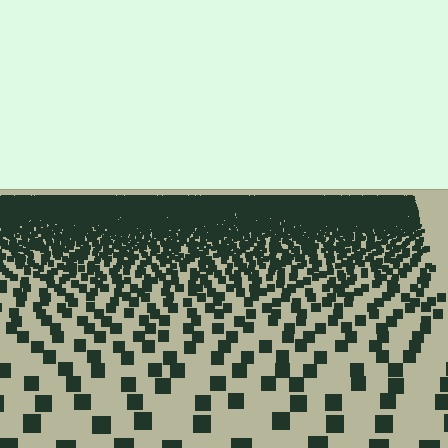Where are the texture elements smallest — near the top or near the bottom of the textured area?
Near the top.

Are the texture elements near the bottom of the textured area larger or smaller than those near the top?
Larger. Near the bottom, elements are closer to the viewer and appear at a bigger on-screen size.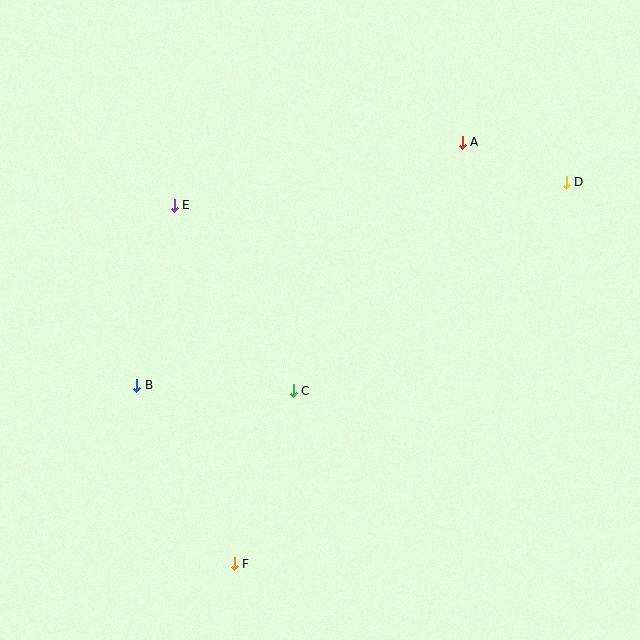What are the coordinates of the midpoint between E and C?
The midpoint between E and C is at (234, 298).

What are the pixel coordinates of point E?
Point E is at (174, 205).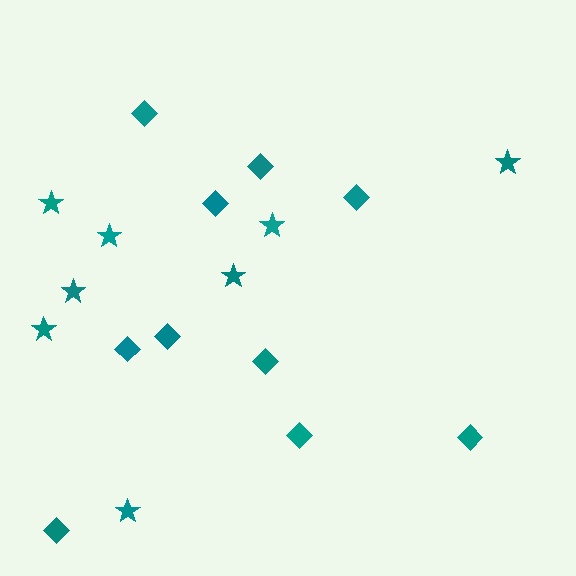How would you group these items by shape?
There are 2 groups: one group of diamonds (10) and one group of stars (8).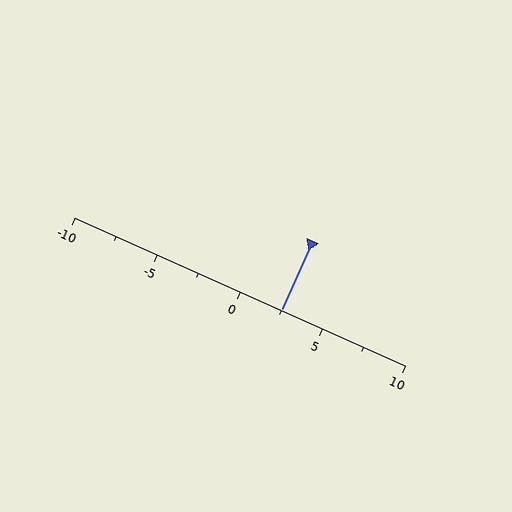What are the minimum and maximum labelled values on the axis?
The axis runs from -10 to 10.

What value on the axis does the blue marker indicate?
The marker indicates approximately 2.5.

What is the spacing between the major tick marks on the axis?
The major ticks are spaced 5 apart.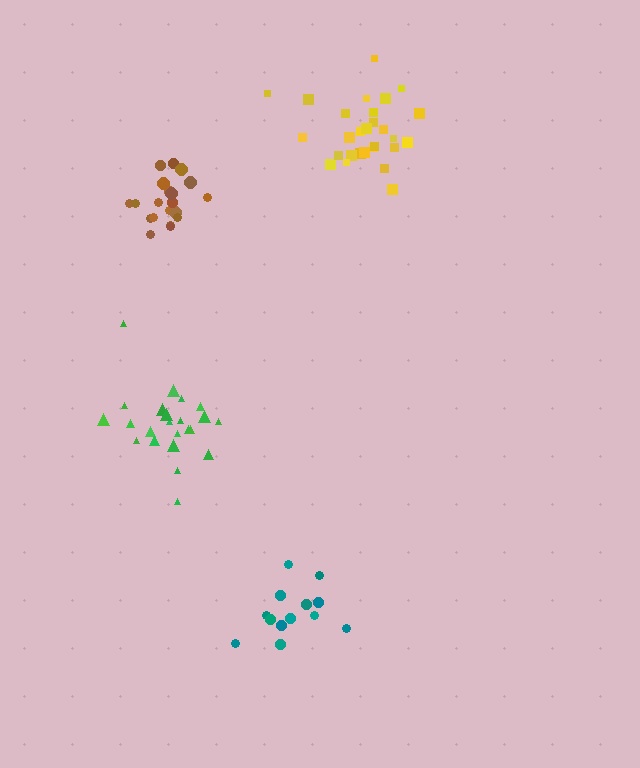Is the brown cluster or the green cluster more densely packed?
Brown.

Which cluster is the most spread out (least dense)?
Teal.